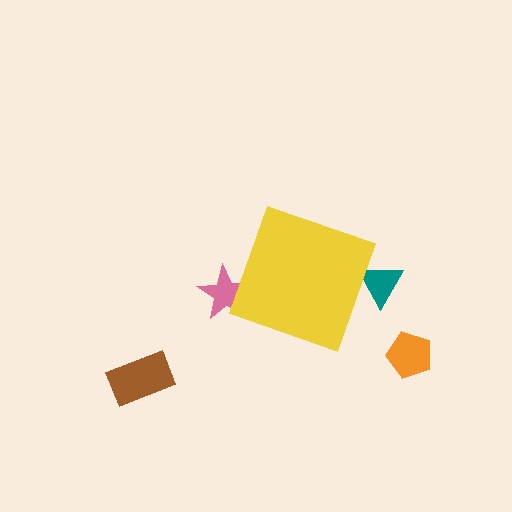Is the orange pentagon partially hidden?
No, the orange pentagon is fully visible.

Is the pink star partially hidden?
Yes, the pink star is partially hidden behind the yellow diamond.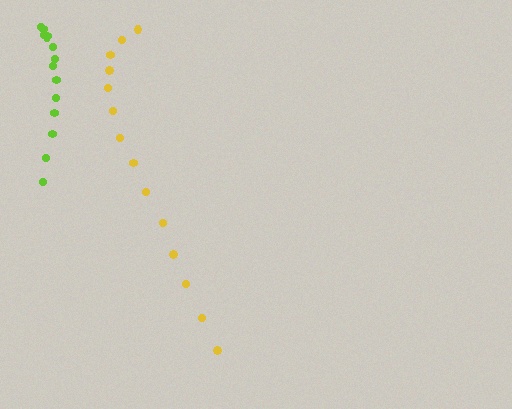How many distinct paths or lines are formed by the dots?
There are 2 distinct paths.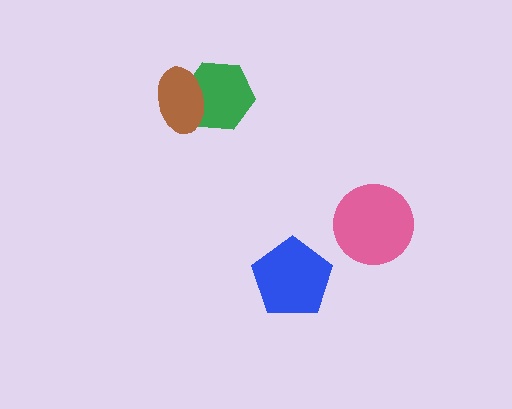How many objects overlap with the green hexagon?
1 object overlaps with the green hexagon.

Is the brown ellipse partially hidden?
No, no other shape covers it.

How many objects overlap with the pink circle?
0 objects overlap with the pink circle.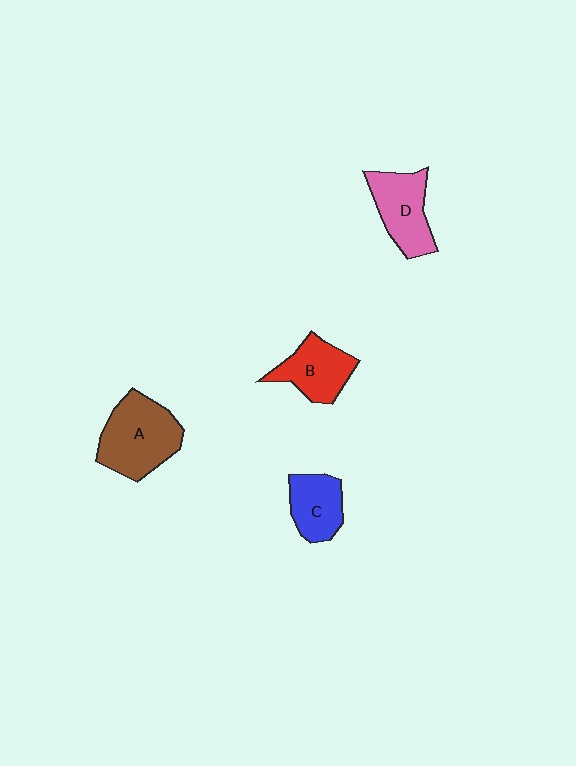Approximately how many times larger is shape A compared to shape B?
Approximately 1.5 times.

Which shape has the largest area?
Shape A (brown).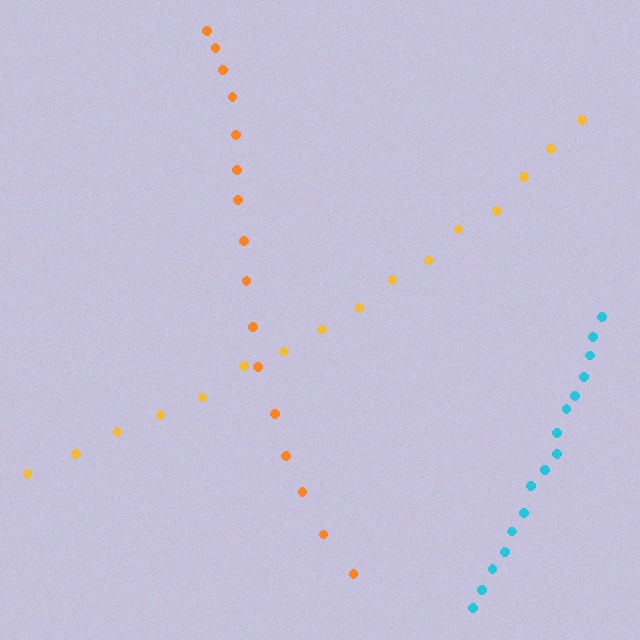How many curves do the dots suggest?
There are 3 distinct paths.